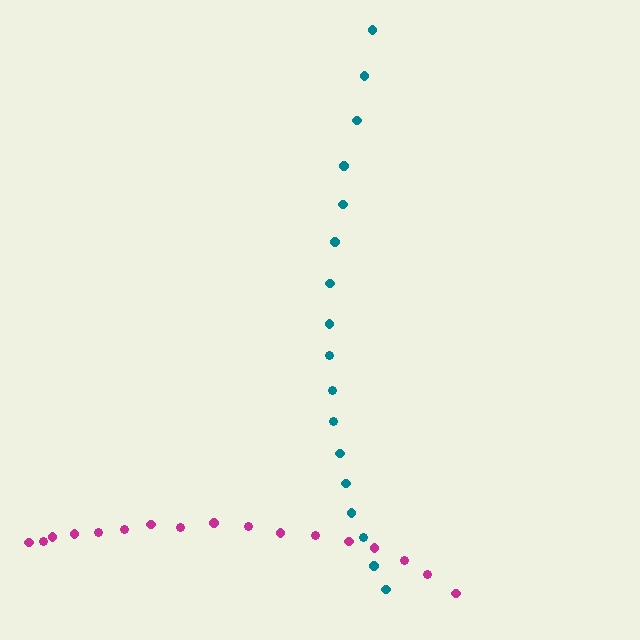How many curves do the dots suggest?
There are 2 distinct paths.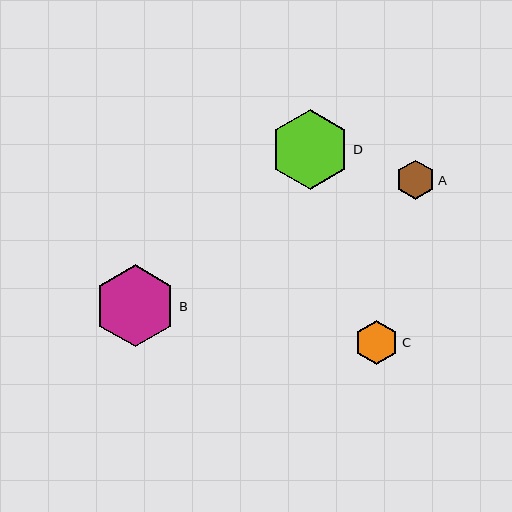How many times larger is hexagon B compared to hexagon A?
Hexagon B is approximately 2.1 times the size of hexagon A.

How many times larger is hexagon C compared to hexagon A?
Hexagon C is approximately 1.1 times the size of hexagon A.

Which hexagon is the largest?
Hexagon B is the largest with a size of approximately 82 pixels.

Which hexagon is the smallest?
Hexagon A is the smallest with a size of approximately 39 pixels.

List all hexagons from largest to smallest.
From largest to smallest: B, D, C, A.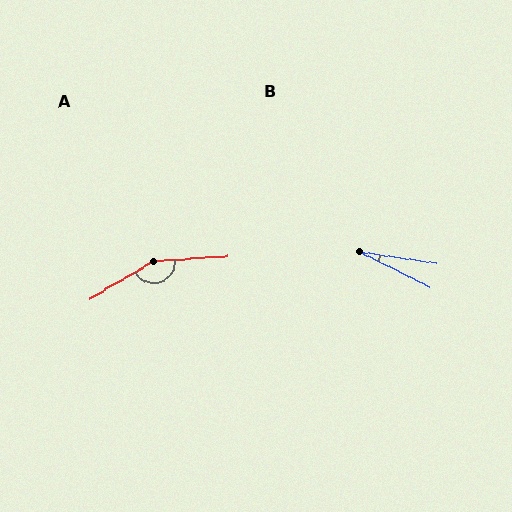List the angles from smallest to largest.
B (19°), A (153°).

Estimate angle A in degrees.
Approximately 153 degrees.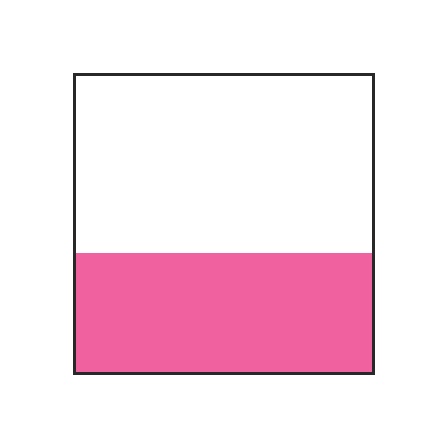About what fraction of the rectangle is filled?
About two fifths (2/5).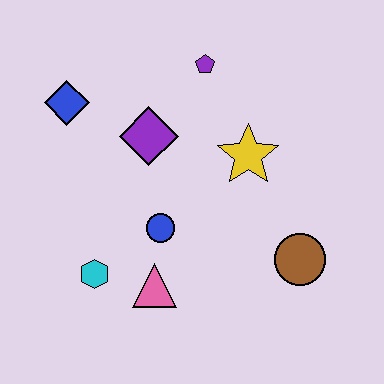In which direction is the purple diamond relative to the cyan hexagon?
The purple diamond is above the cyan hexagon.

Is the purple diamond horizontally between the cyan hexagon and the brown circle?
Yes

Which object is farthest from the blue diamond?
The brown circle is farthest from the blue diamond.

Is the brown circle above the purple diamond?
No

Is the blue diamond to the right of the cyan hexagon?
No